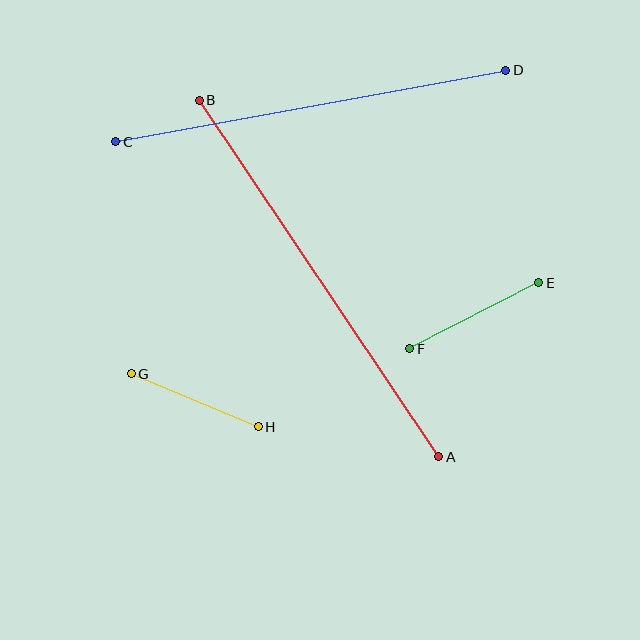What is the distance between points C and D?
The distance is approximately 396 pixels.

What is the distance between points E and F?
The distance is approximately 145 pixels.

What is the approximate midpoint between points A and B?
The midpoint is at approximately (319, 278) pixels.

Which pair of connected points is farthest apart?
Points A and B are farthest apart.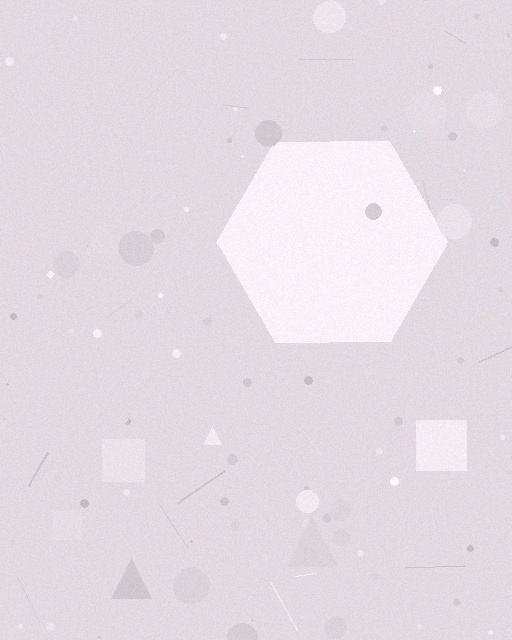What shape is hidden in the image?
A hexagon is hidden in the image.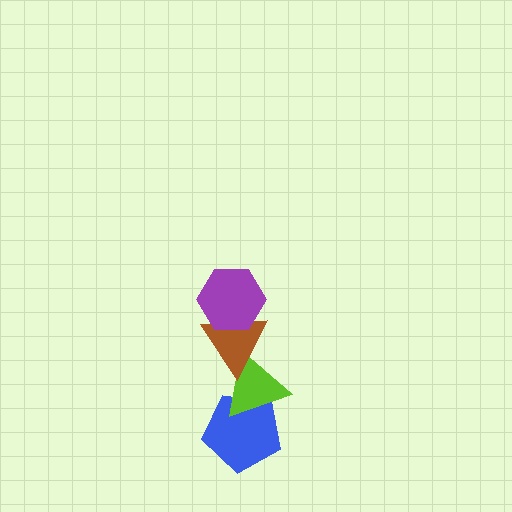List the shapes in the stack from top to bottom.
From top to bottom: the purple hexagon, the brown triangle, the lime triangle, the blue pentagon.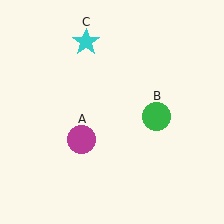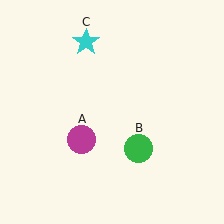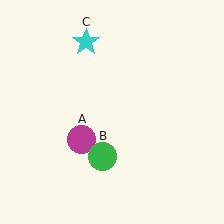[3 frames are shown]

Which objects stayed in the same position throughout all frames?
Magenta circle (object A) and cyan star (object C) remained stationary.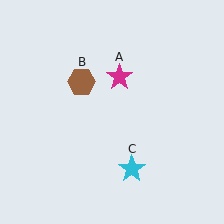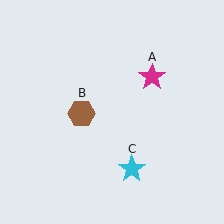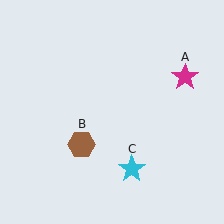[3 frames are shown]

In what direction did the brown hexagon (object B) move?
The brown hexagon (object B) moved down.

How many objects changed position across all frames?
2 objects changed position: magenta star (object A), brown hexagon (object B).